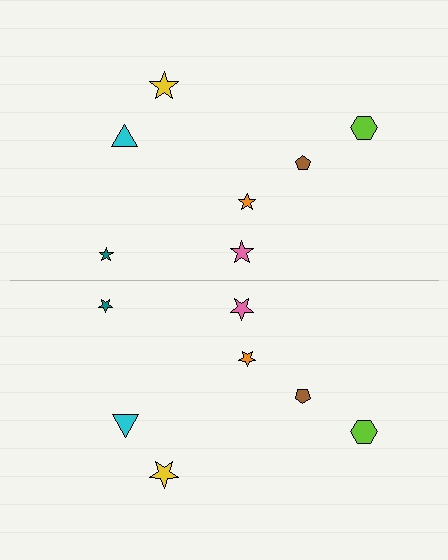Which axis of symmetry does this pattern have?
The pattern has a horizontal axis of symmetry running through the center of the image.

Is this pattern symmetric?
Yes, this pattern has bilateral (reflection) symmetry.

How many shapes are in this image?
There are 14 shapes in this image.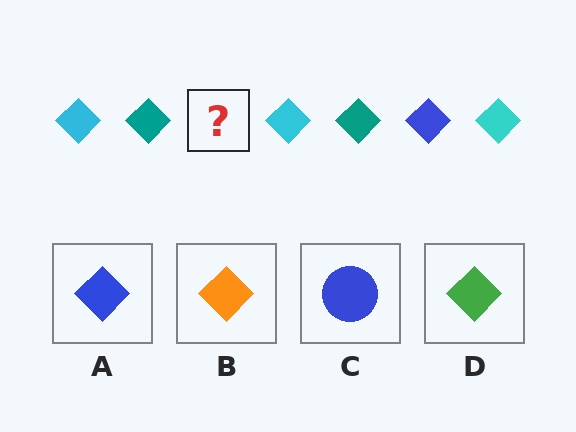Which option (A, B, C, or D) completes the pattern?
A.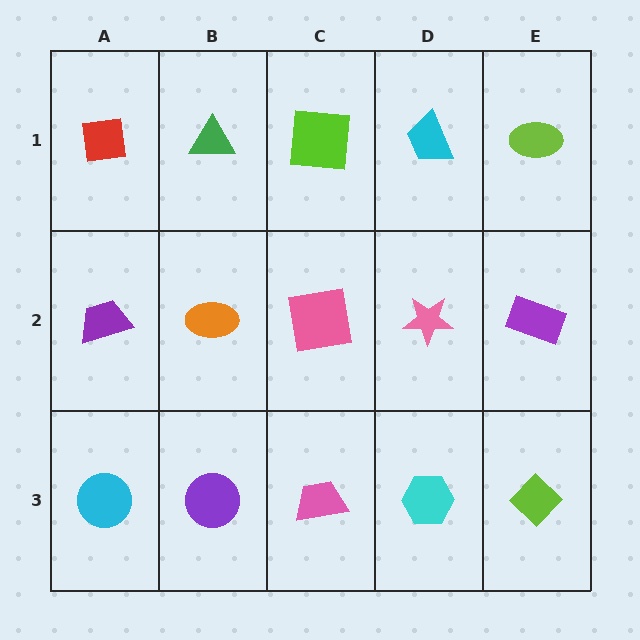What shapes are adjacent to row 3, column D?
A pink star (row 2, column D), a pink trapezoid (row 3, column C), a lime diamond (row 3, column E).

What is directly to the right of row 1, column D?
A lime ellipse.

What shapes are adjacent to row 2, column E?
A lime ellipse (row 1, column E), a lime diamond (row 3, column E), a pink star (row 2, column D).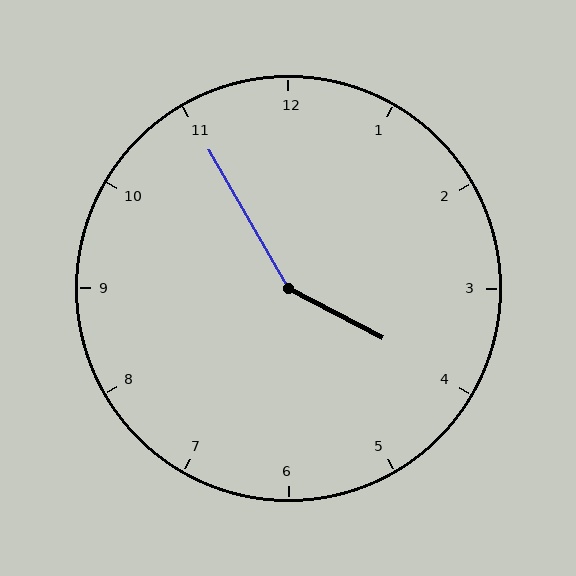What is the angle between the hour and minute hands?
Approximately 148 degrees.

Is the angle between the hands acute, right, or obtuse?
It is obtuse.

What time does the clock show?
3:55.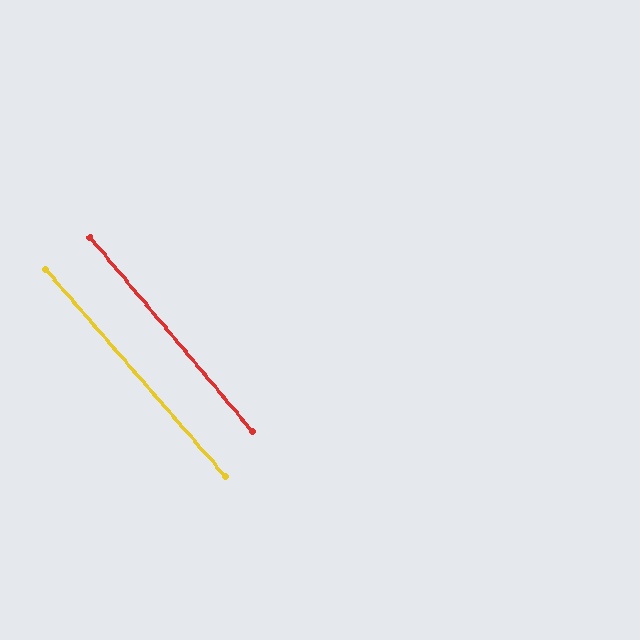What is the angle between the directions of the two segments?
Approximately 1 degree.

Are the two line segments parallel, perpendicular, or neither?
Parallel — their directions differ by only 1.0°.